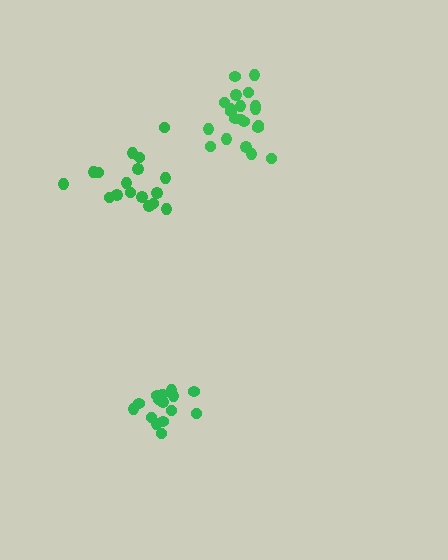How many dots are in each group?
Group 1: 15 dots, Group 2: 21 dots, Group 3: 17 dots (53 total).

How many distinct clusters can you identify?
There are 3 distinct clusters.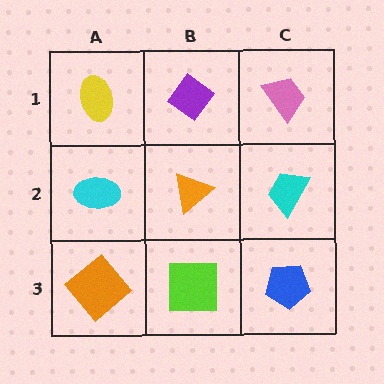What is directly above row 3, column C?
A cyan trapezoid.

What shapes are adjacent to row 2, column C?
A pink trapezoid (row 1, column C), a blue pentagon (row 3, column C), an orange triangle (row 2, column B).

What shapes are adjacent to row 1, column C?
A cyan trapezoid (row 2, column C), a purple diamond (row 1, column B).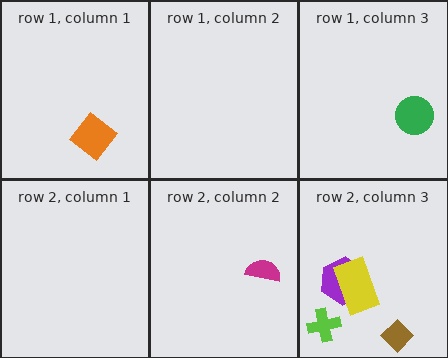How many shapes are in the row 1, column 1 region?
1.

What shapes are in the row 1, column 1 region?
The orange diamond.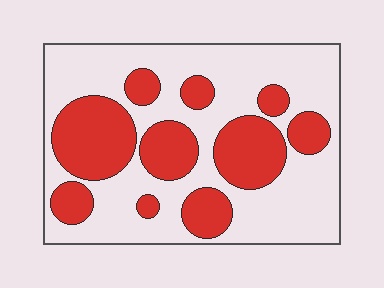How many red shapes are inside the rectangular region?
10.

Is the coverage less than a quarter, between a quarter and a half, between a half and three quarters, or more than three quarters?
Between a quarter and a half.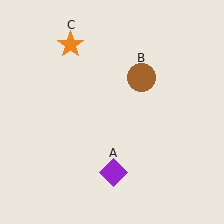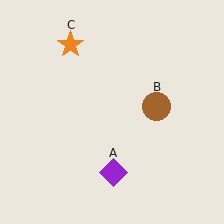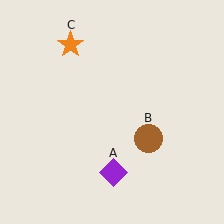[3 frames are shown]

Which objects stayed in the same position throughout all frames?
Purple diamond (object A) and orange star (object C) remained stationary.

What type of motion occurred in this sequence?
The brown circle (object B) rotated clockwise around the center of the scene.